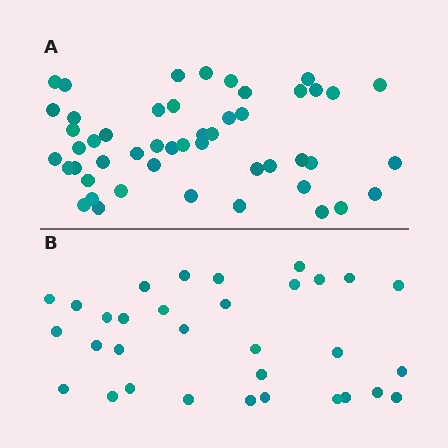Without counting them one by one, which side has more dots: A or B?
Region A (the top region) has more dots.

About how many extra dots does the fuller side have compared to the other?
Region A has approximately 15 more dots than region B.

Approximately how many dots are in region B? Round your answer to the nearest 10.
About 30 dots. (The exact count is 32, which rounds to 30.)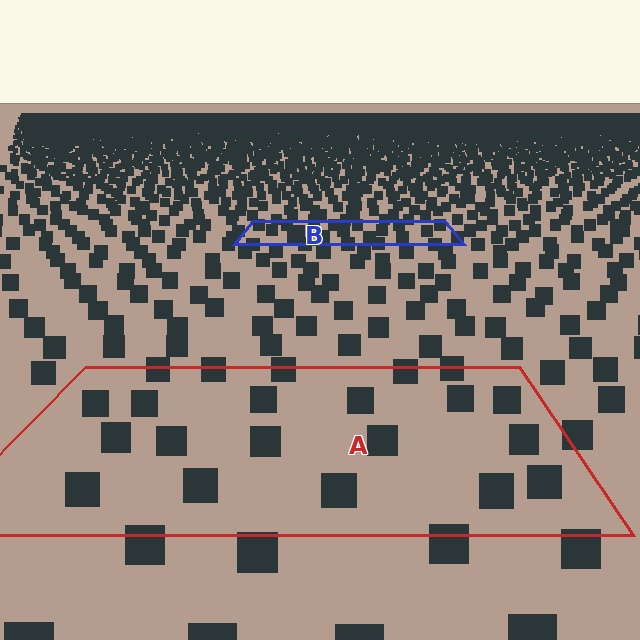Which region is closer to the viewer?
Region A is closer. The texture elements there are larger and more spread out.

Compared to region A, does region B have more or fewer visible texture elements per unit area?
Region B has more texture elements per unit area — they are packed more densely because it is farther away.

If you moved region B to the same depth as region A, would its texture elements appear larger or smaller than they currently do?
They would appear larger. At a closer depth, the same texture elements are projected at a bigger on-screen size.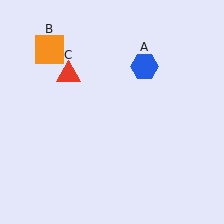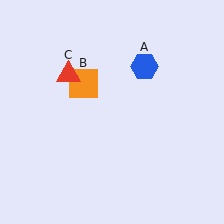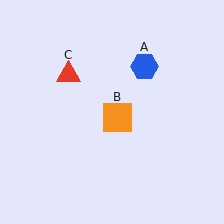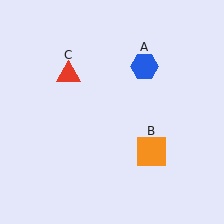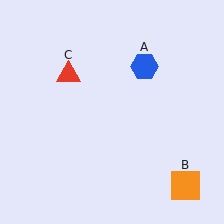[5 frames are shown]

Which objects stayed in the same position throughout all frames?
Blue hexagon (object A) and red triangle (object C) remained stationary.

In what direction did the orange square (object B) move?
The orange square (object B) moved down and to the right.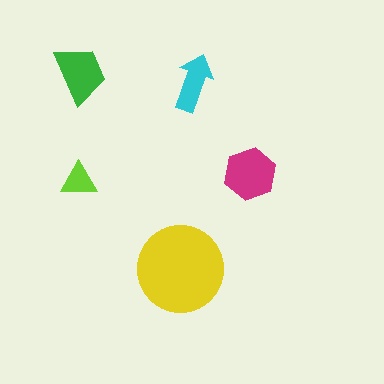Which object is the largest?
The yellow circle.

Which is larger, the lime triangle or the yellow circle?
The yellow circle.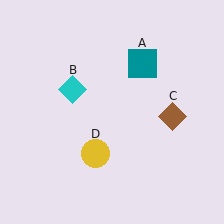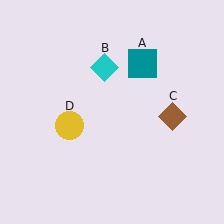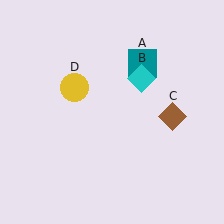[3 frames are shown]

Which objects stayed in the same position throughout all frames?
Teal square (object A) and brown diamond (object C) remained stationary.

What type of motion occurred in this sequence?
The cyan diamond (object B), yellow circle (object D) rotated clockwise around the center of the scene.